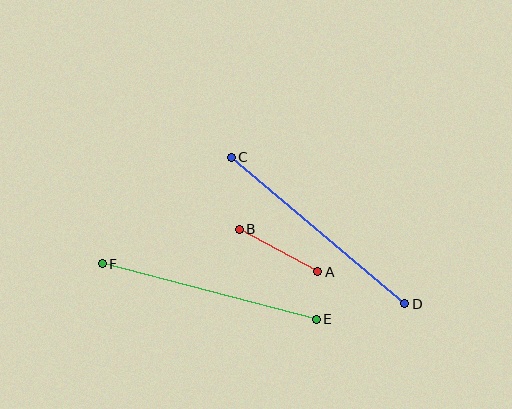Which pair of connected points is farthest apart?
Points C and D are farthest apart.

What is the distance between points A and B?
The distance is approximately 89 pixels.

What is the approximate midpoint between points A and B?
The midpoint is at approximately (279, 250) pixels.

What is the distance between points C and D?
The distance is approximately 227 pixels.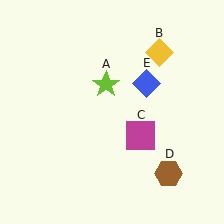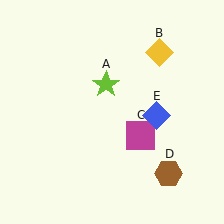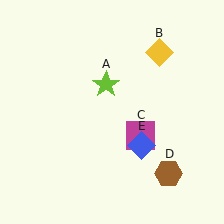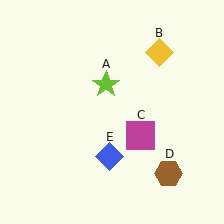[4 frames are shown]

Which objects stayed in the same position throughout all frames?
Lime star (object A) and yellow diamond (object B) and magenta square (object C) and brown hexagon (object D) remained stationary.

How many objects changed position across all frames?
1 object changed position: blue diamond (object E).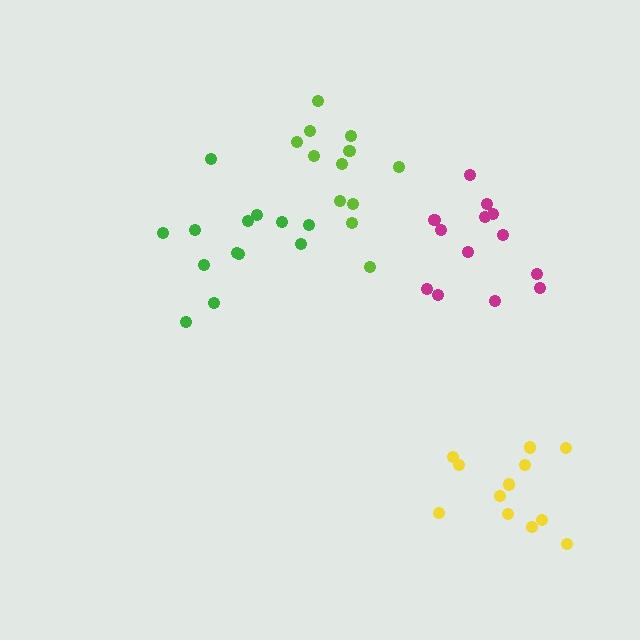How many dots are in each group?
Group 1: 13 dots, Group 2: 13 dots, Group 3: 13 dots, Group 4: 13 dots (52 total).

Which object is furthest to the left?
The green cluster is leftmost.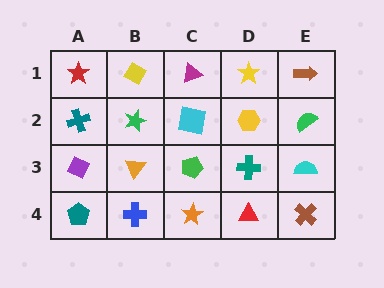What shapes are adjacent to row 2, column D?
A yellow star (row 1, column D), a teal cross (row 3, column D), a cyan square (row 2, column C), a green semicircle (row 2, column E).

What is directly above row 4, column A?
A purple diamond.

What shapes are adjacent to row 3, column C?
A cyan square (row 2, column C), an orange star (row 4, column C), an orange triangle (row 3, column B), a teal cross (row 3, column D).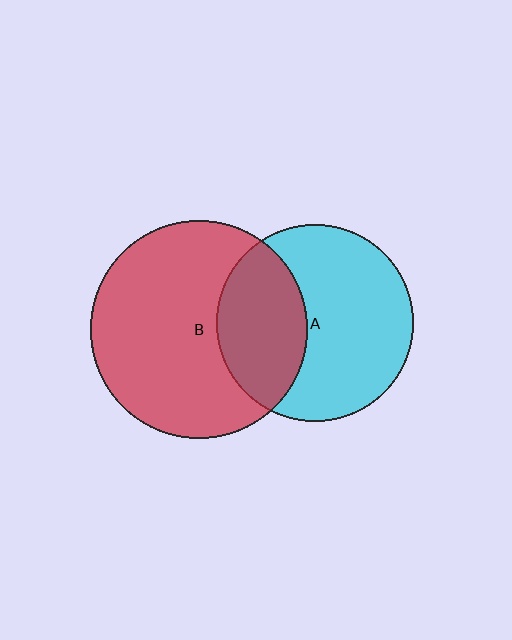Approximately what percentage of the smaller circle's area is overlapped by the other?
Approximately 35%.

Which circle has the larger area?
Circle B (red).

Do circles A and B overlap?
Yes.